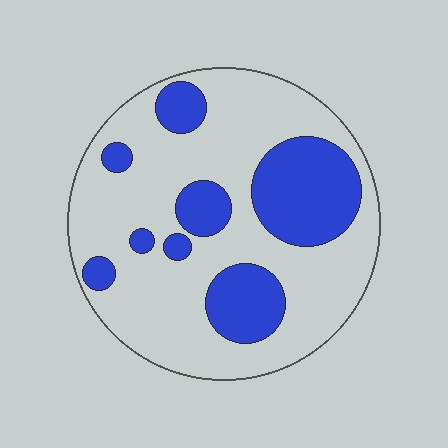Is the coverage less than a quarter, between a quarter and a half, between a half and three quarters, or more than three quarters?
Between a quarter and a half.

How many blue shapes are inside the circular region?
8.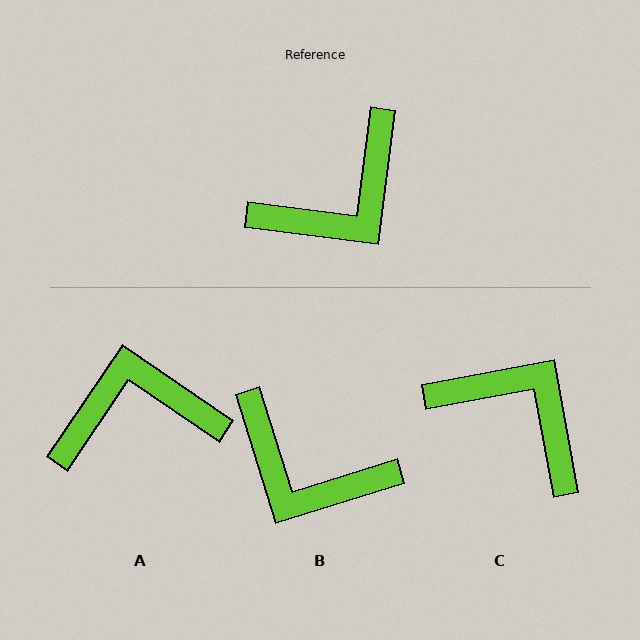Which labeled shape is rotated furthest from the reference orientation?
A, about 153 degrees away.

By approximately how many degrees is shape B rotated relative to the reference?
Approximately 65 degrees clockwise.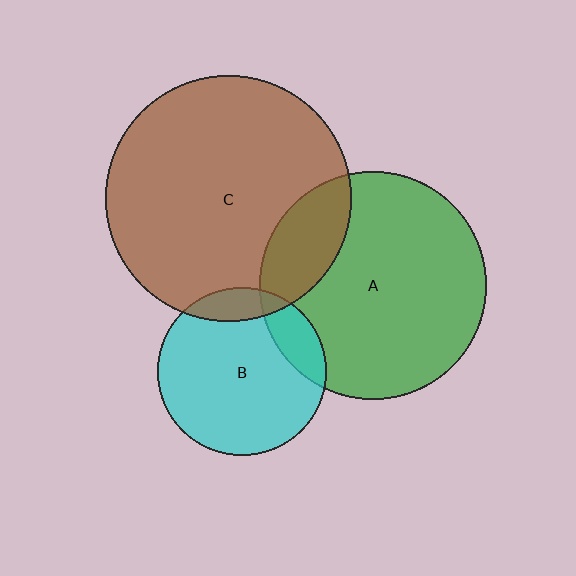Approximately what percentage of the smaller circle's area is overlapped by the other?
Approximately 10%.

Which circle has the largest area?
Circle C (brown).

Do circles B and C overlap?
Yes.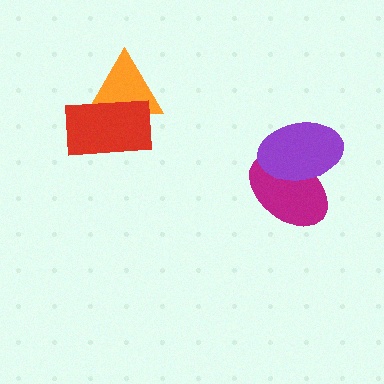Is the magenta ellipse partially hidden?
Yes, it is partially covered by another shape.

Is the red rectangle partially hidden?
No, no other shape covers it.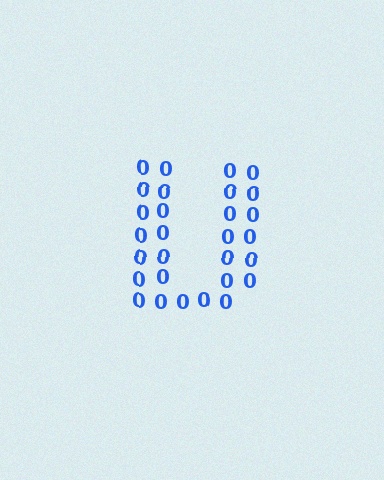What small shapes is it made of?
It is made of small digit 0's.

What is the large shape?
The large shape is the letter U.